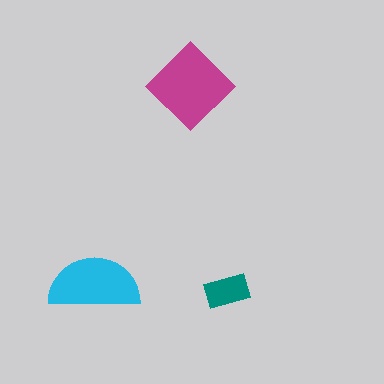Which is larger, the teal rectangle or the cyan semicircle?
The cyan semicircle.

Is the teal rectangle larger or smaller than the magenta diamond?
Smaller.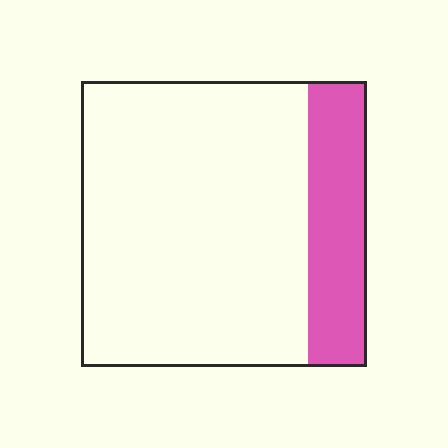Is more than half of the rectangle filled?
No.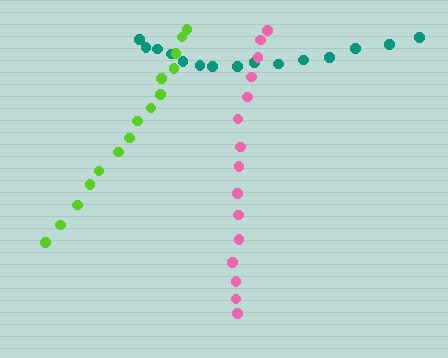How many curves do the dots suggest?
There are 3 distinct paths.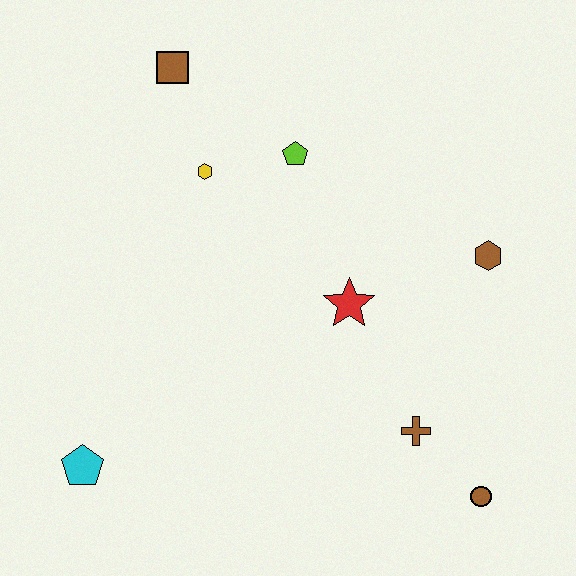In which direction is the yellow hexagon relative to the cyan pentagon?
The yellow hexagon is above the cyan pentagon.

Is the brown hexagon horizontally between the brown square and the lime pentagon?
No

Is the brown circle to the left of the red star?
No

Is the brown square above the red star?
Yes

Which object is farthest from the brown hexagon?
The cyan pentagon is farthest from the brown hexagon.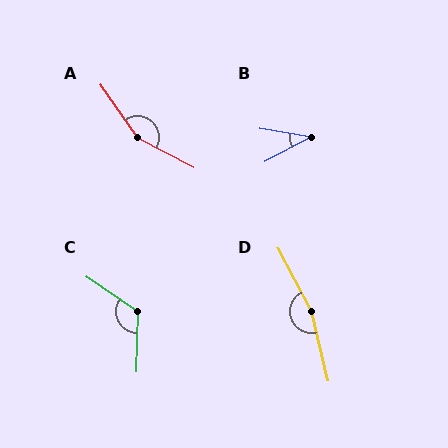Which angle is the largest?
D, at approximately 165 degrees.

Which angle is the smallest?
B, at approximately 36 degrees.